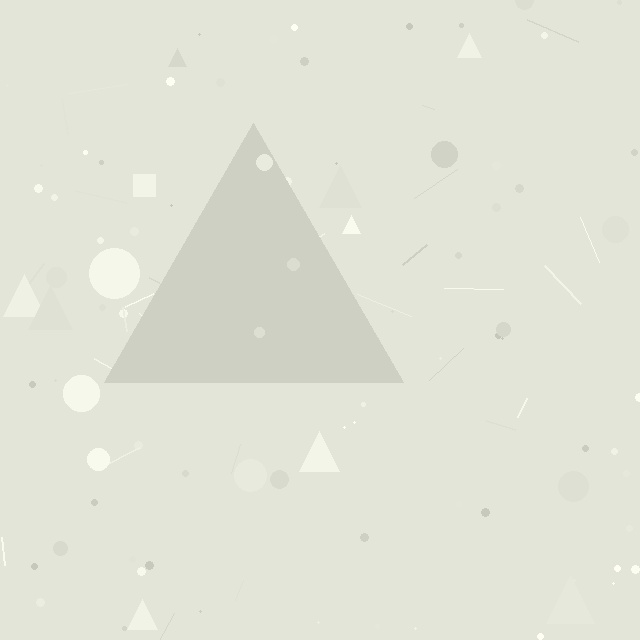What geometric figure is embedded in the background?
A triangle is embedded in the background.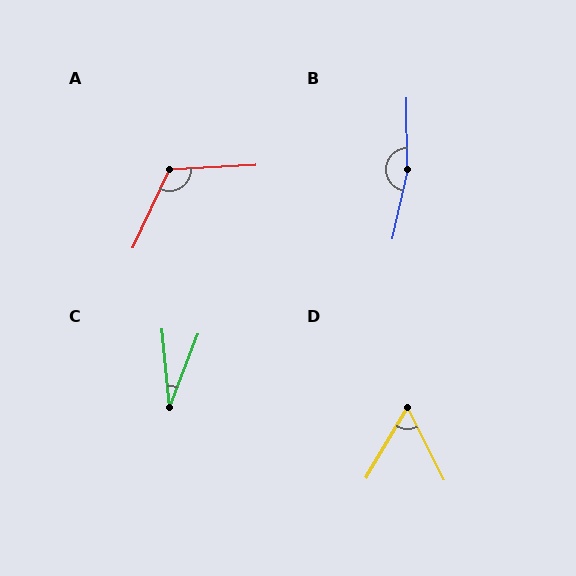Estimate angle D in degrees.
Approximately 57 degrees.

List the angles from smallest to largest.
C (27°), D (57°), A (118°), B (167°).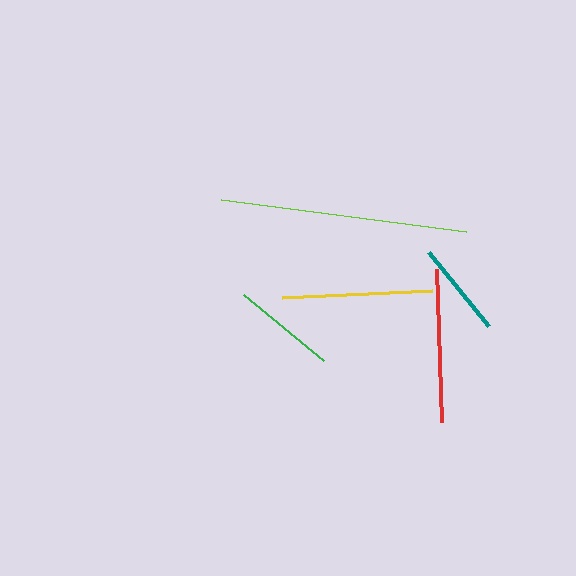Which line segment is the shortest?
The teal line is the shortest at approximately 95 pixels.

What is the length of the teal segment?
The teal segment is approximately 95 pixels long.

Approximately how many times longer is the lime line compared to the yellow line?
The lime line is approximately 1.6 times the length of the yellow line.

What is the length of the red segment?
The red segment is approximately 153 pixels long.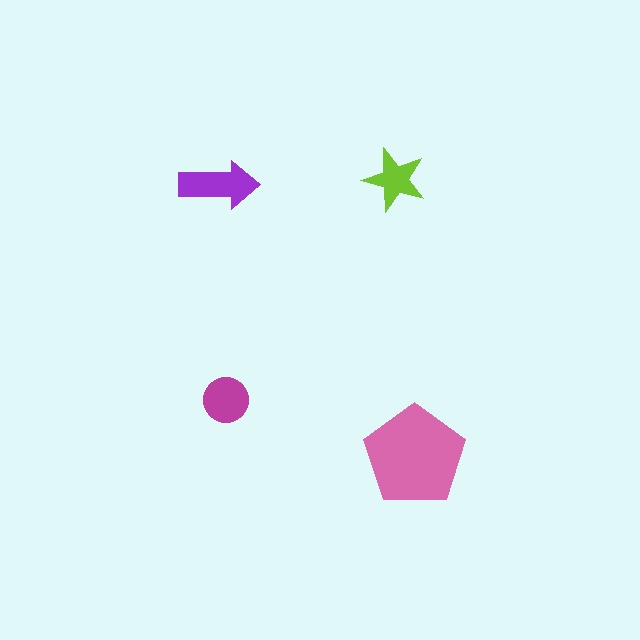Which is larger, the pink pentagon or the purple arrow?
The pink pentagon.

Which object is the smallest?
The lime star.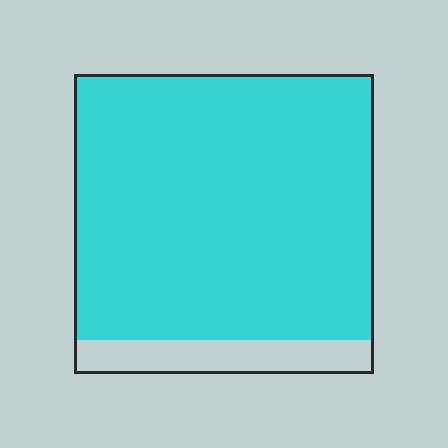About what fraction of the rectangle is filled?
About seven eighths (7/8).